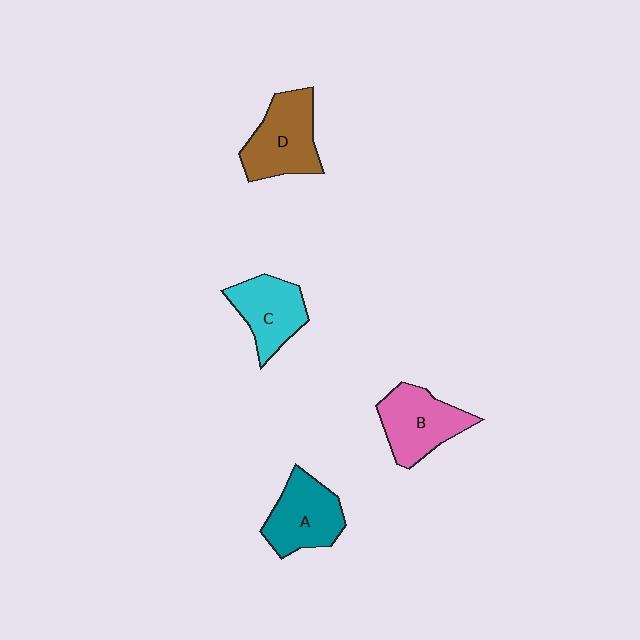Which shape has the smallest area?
Shape C (cyan).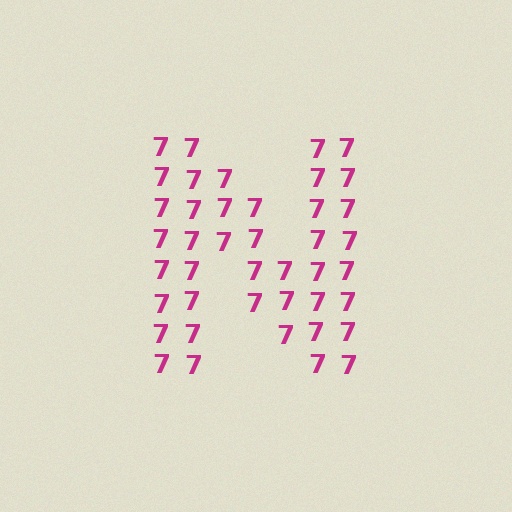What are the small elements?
The small elements are digit 7's.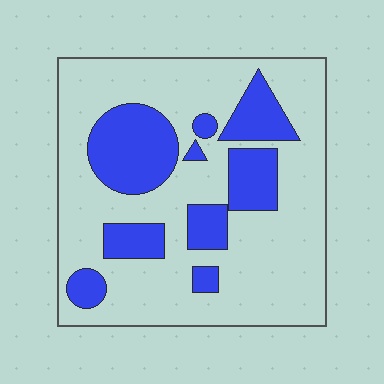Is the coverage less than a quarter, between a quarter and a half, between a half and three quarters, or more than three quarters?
Between a quarter and a half.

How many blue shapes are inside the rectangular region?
9.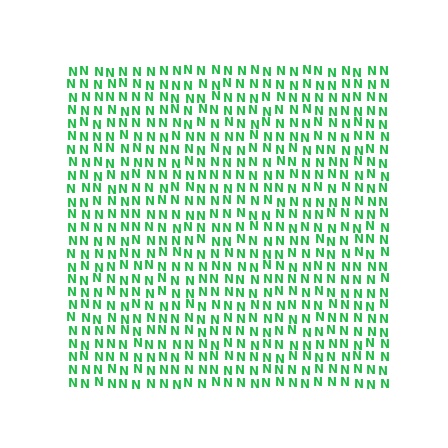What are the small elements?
The small elements are letter N's.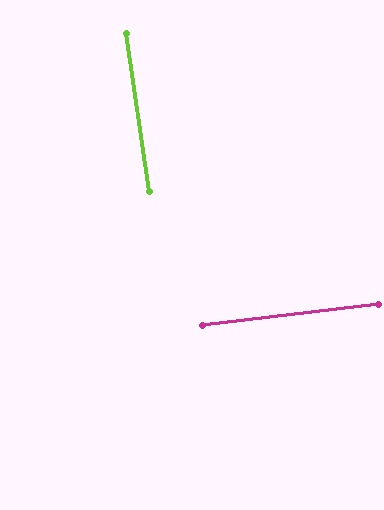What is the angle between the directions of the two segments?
Approximately 88 degrees.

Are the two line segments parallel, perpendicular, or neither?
Perpendicular — they meet at approximately 88°.